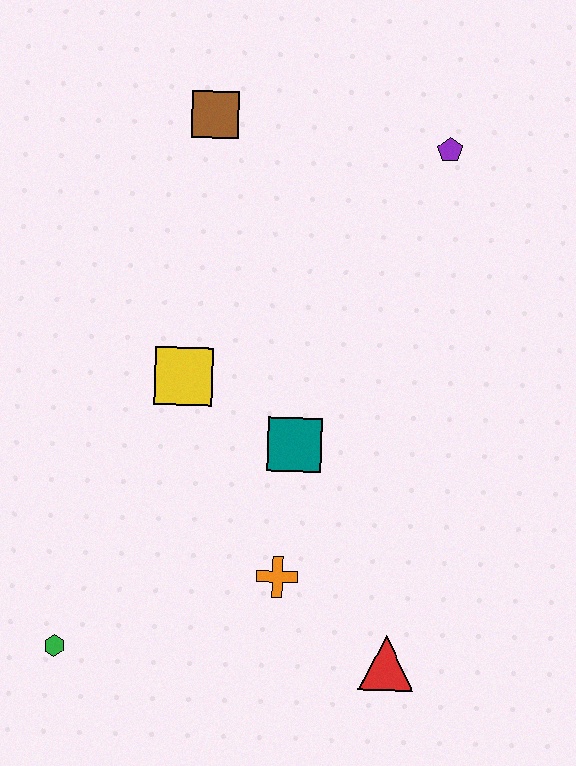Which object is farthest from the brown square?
The red triangle is farthest from the brown square.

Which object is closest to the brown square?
The purple pentagon is closest to the brown square.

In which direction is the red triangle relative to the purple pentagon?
The red triangle is below the purple pentagon.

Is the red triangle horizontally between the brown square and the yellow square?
No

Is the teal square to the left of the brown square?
No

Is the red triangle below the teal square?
Yes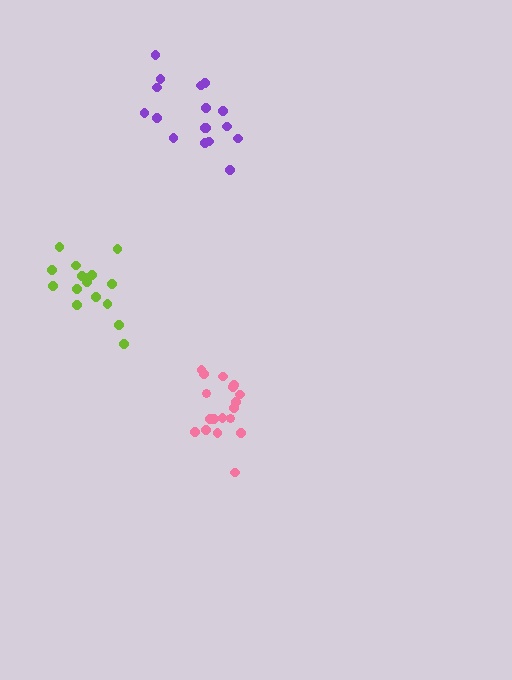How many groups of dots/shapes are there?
There are 3 groups.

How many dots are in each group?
Group 1: 17 dots, Group 2: 18 dots, Group 3: 17 dots (52 total).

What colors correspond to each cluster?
The clusters are colored: purple, pink, lime.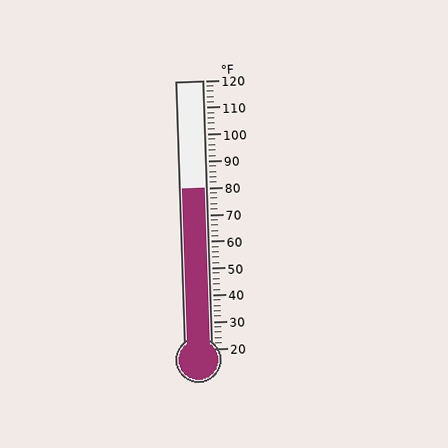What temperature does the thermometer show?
The thermometer shows approximately 80°F.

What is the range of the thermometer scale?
The thermometer scale ranges from 20°F to 120°F.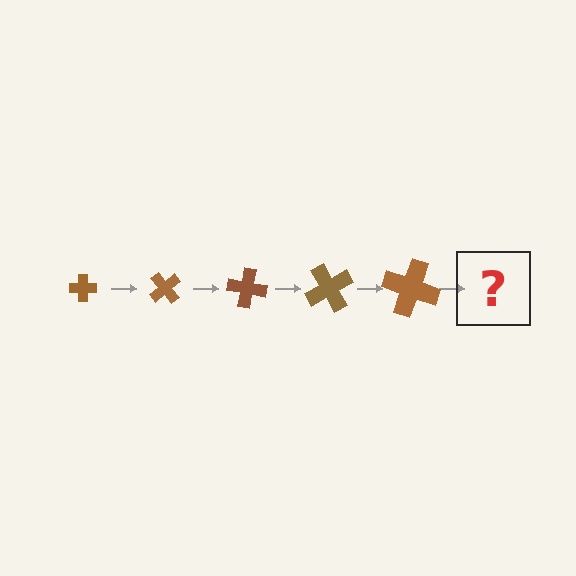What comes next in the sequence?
The next element should be a cross, larger than the previous one and rotated 250 degrees from the start.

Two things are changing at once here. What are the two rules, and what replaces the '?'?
The two rules are that the cross grows larger each step and it rotates 50 degrees each step. The '?' should be a cross, larger than the previous one and rotated 250 degrees from the start.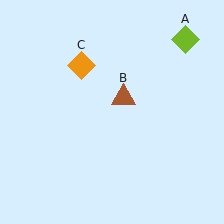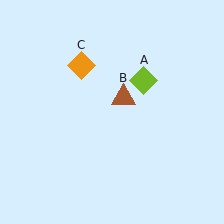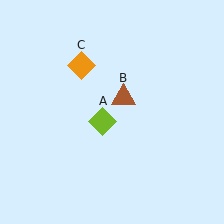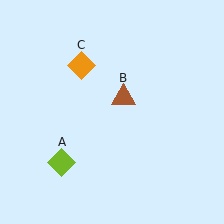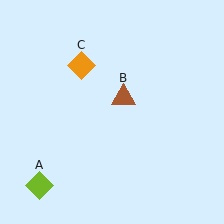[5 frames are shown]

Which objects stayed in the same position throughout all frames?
Brown triangle (object B) and orange diamond (object C) remained stationary.